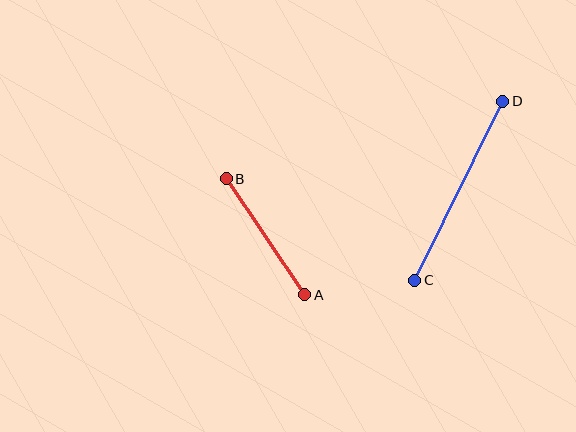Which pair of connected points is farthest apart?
Points C and D are farthest apart.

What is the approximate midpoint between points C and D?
The midpoint is at approximately (459, 191) pixels.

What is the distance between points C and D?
The distance is approximately 199 pixels.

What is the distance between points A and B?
The distance is approximately 139 pixels.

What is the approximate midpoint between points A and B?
The midpoint is at approximately (265, 237) pixels.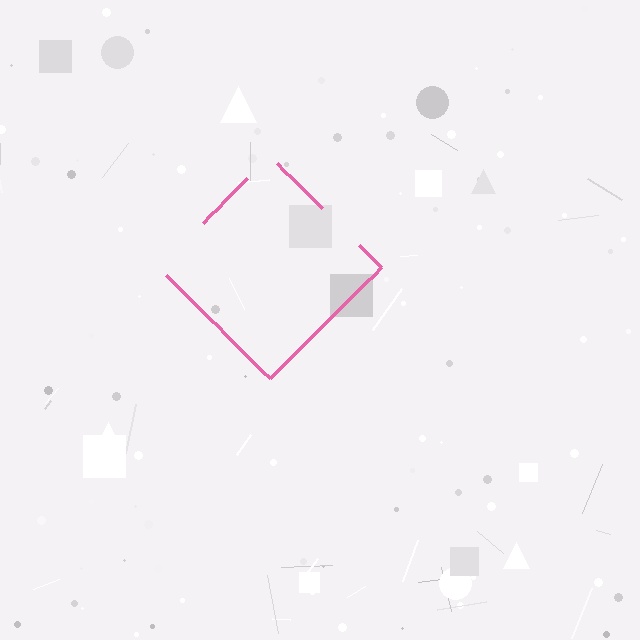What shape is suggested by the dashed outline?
The dashed outline suggests a diamond.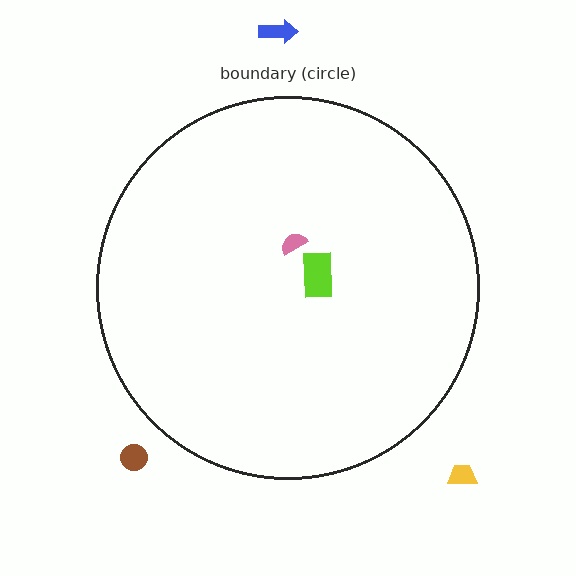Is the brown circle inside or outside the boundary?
Outside.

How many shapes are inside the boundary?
2 inside, 3 outside.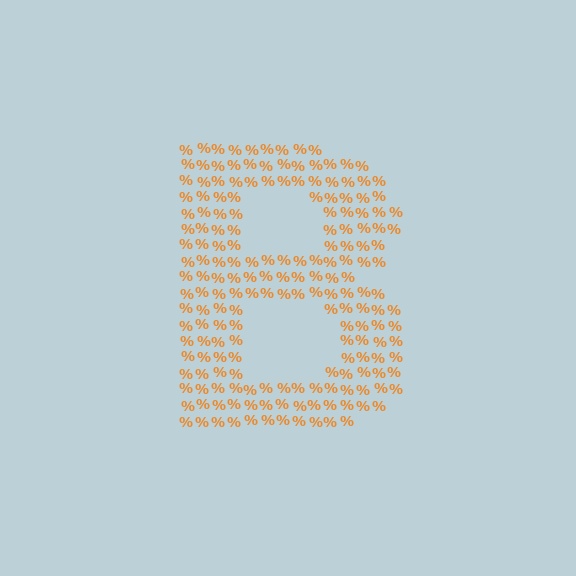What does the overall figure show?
The overall figure shows the letter B.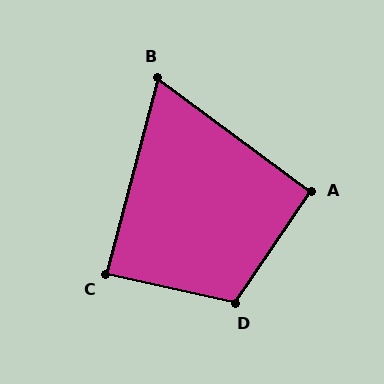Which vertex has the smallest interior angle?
B, at approximately 68 degrees.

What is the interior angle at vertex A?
Approximately 92 degrees (approximately right).